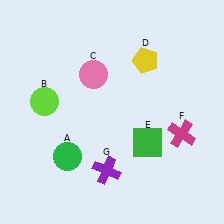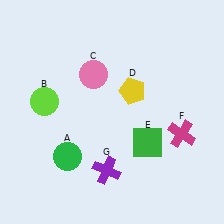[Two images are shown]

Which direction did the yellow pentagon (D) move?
The yellow pentagon (D) moved down.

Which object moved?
The yellow pentagon (D) moved down.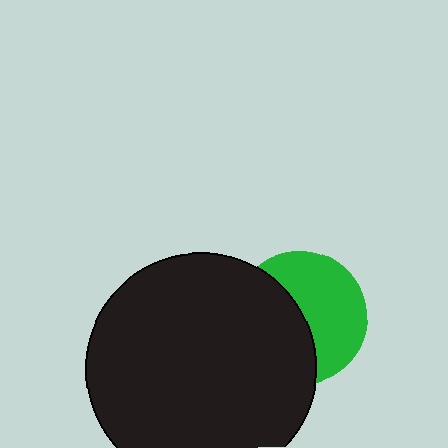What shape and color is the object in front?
The object in front is a black circle.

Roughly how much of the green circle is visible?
About half of it is visible (roughly 52%).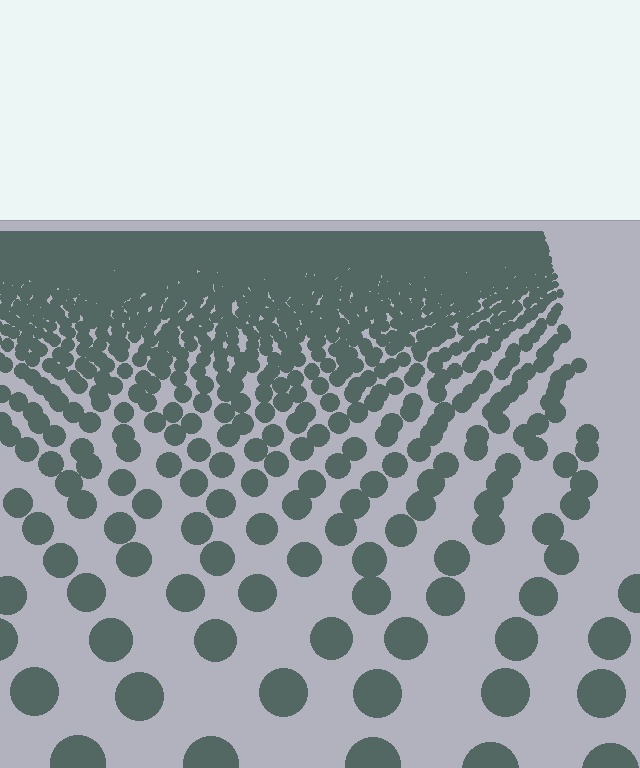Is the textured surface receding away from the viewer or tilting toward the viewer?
The surface is receding away from the viewer. Texture elements get smaller and denser toward the top.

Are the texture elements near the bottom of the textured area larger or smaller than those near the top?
Larger. Near the bottom, elements are closer to the viewer and appear at a bigger on-screen size.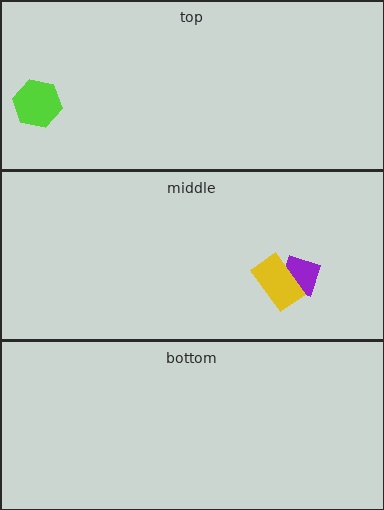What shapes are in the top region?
The lime hexagon.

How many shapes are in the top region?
1.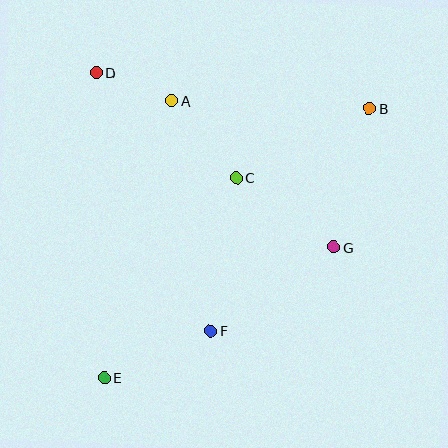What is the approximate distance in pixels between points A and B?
The distance between A and B is approximately 198 pixels.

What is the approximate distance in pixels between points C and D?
The distance between C and D is approximately 175 pixels.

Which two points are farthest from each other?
Points B and E are farthest from each other.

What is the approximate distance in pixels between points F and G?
The distance between F and G is approximately 149 pixels.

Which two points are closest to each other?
Points A and D are closest to each other.